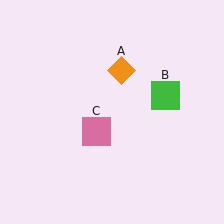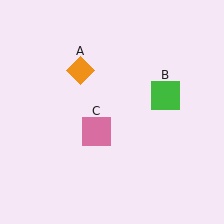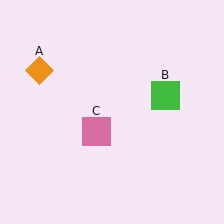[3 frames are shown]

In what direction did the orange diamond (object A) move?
The orange diamond (object A) moved left.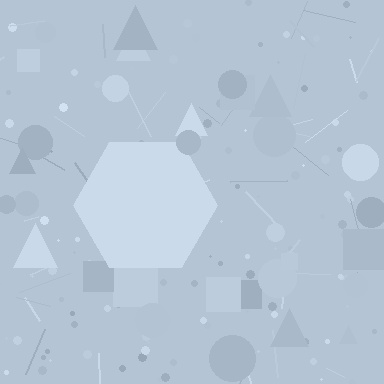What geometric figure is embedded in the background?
A hexagon is embedded in the background.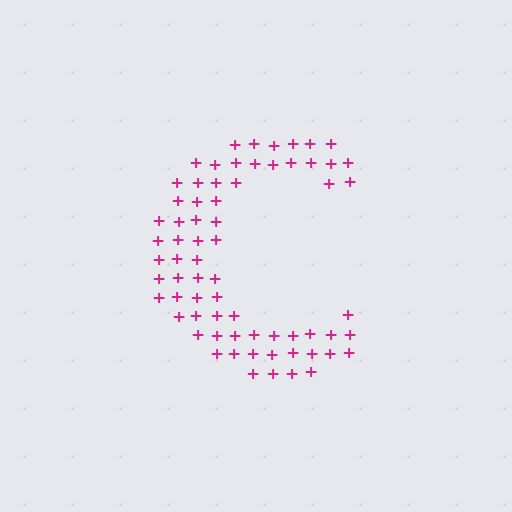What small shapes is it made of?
It is made of small plus signs.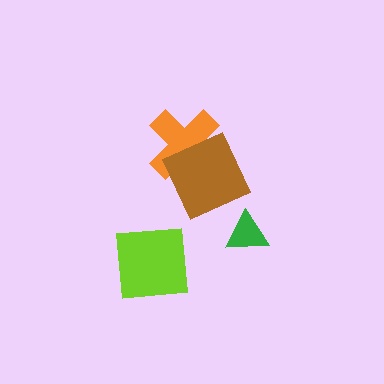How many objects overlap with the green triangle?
0 objects overlap with the green triangle.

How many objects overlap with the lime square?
0 objects overlap with the lime square.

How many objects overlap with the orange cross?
1 object overlaps with the orange cross.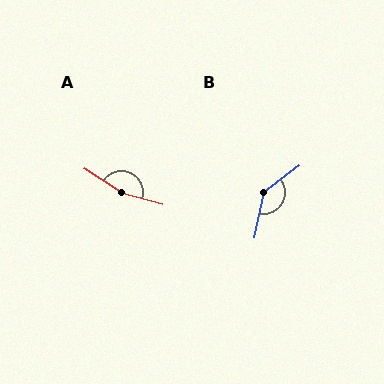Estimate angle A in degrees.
Approximately 164 degrees.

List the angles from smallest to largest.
B (139°), A (164°).